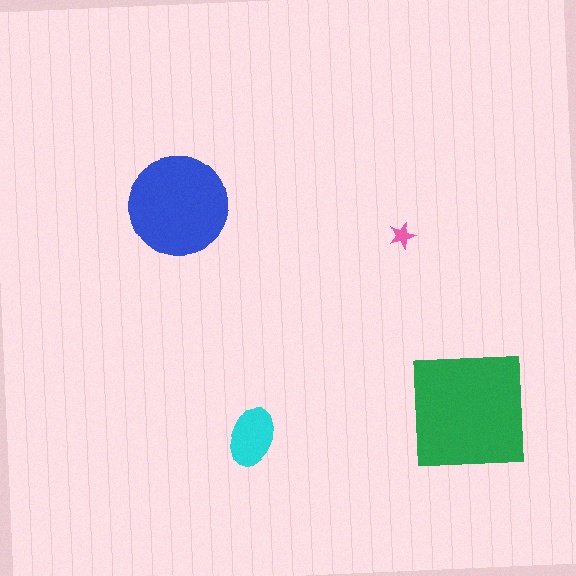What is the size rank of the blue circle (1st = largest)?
2nd.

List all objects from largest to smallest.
The green square, the blue circle, the cyan ellipse, the pink star.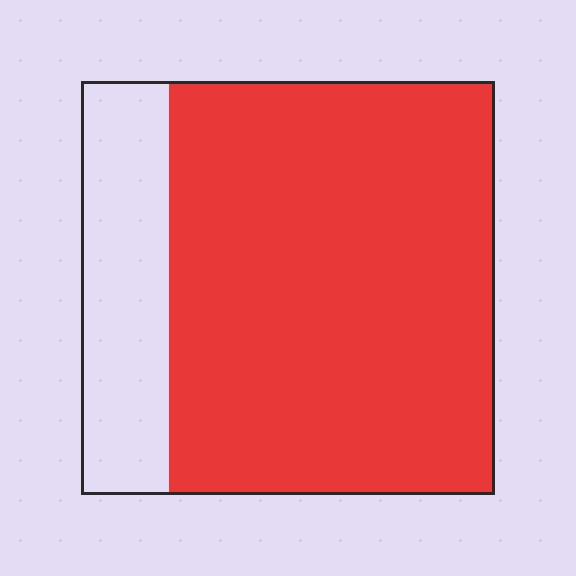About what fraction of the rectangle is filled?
About four fifths (4/5).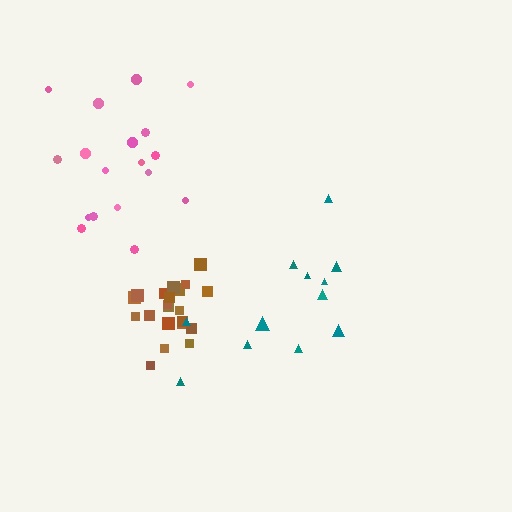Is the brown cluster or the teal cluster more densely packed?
Brown.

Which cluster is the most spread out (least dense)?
Teal.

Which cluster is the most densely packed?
Brown.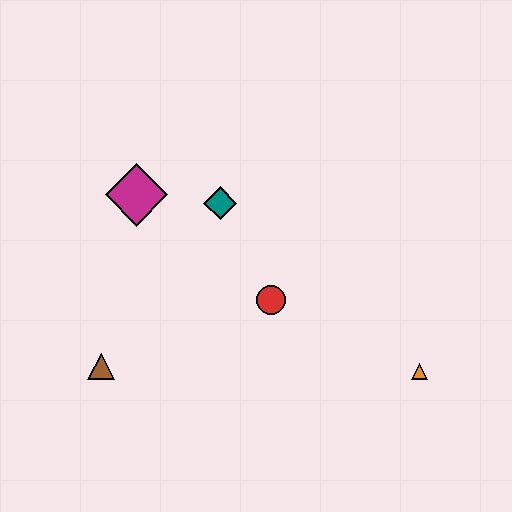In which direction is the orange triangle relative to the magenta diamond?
The orange triangle is to the right of the magenta diamond.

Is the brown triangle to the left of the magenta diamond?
Yes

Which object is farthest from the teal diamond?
The orange triangle is farthest from the teal diamond.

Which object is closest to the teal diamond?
The magenta diamond is closest to the teal diamond.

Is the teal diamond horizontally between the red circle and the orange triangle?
No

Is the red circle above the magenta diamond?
No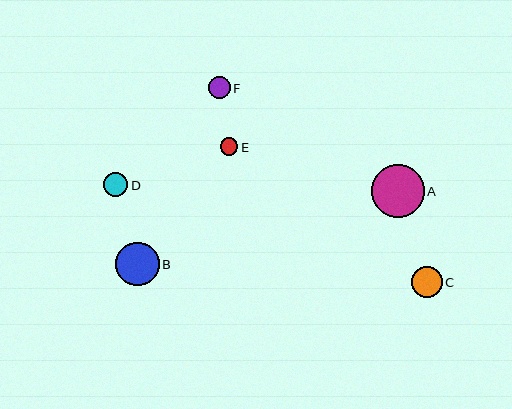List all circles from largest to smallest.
From largest to smallest: A, B, C, D, F, E.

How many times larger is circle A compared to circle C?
Circle A is approximately 1.7 times the size of circle C.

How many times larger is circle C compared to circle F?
Circle C is approximately 1.4 times the size of circle F.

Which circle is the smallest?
Circle E is the smallest with a size of approximately 18 pixels.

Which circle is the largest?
Circle A is the largest with a size of approximately 53 pixels.